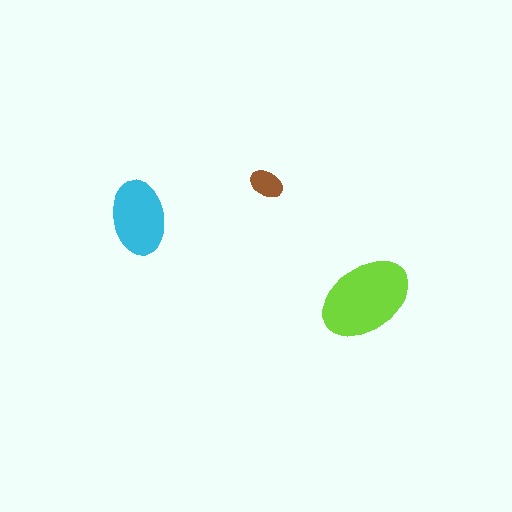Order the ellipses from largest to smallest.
the lime one, the cyan one, the brown one.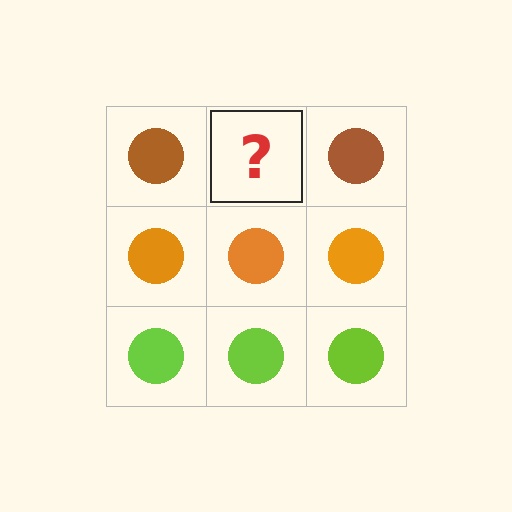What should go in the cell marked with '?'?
The missing cell should contain a brown circle.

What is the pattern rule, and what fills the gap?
The rule is that each row has a consistent color. The gap should be filled with a brown circle.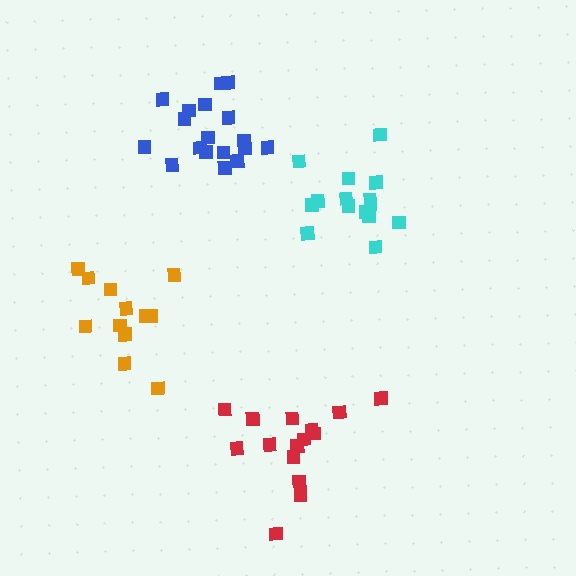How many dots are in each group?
Group 1: 12 dots, Group 2: 15 dots, Group 3: 18 dots, Group 4: 15 dots (60 total).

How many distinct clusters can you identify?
There are 4 distinct clusters.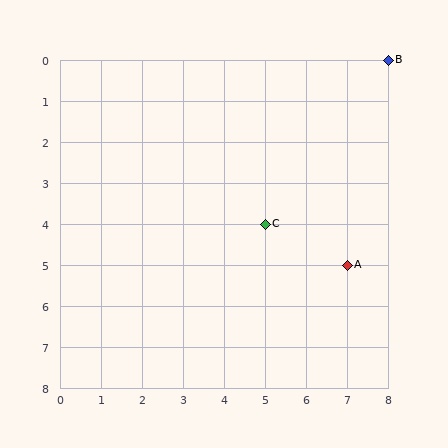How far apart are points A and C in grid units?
Points A and C are 2 columns and 1 row apart (about 2.2 grid units diagonally).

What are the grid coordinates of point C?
Point C is at grid coordinates (5, 4).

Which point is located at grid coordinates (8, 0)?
Point B is at (8, 0).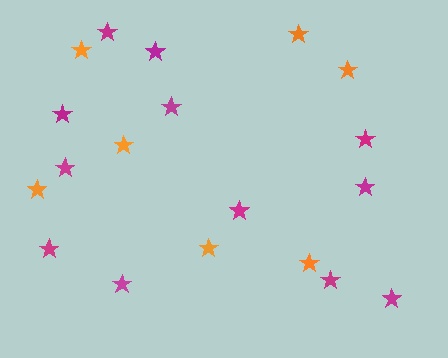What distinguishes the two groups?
There are 2 groups: one group of magenta stars (12) and one group of orange stars (7).